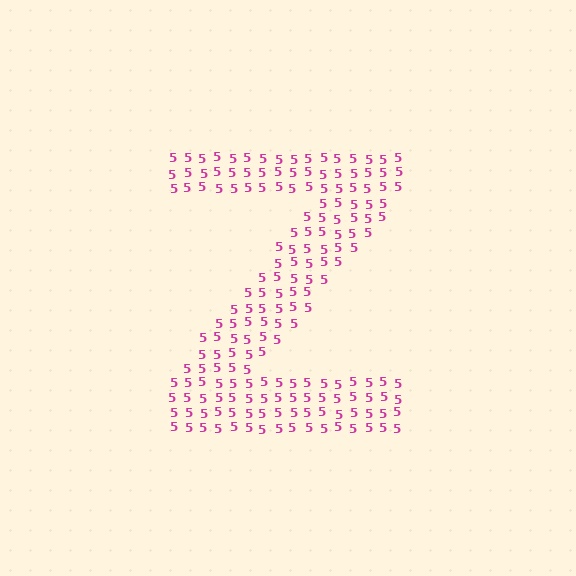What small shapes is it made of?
It is made of small digit 5's.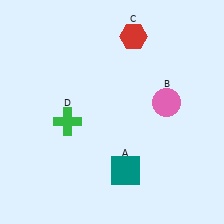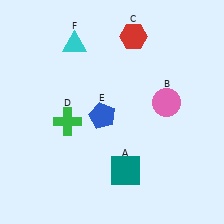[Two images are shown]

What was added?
A blue pentagon (E), a cyan triangle (F) were added in Image 2.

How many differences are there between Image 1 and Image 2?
There are 2 differences between the two images.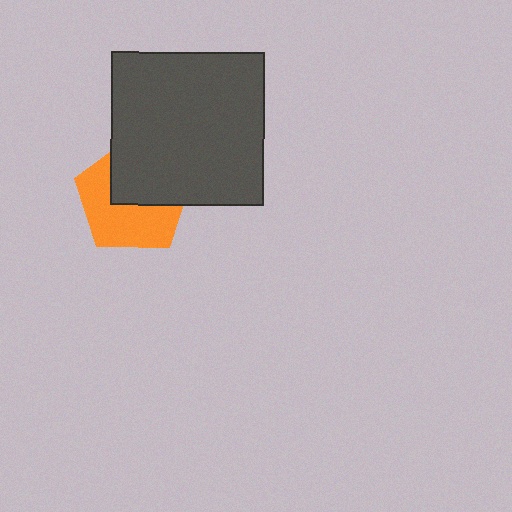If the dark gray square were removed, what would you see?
You would see the complete orange pentagon.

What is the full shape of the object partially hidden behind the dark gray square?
The partially hidden object is an orange pentagon.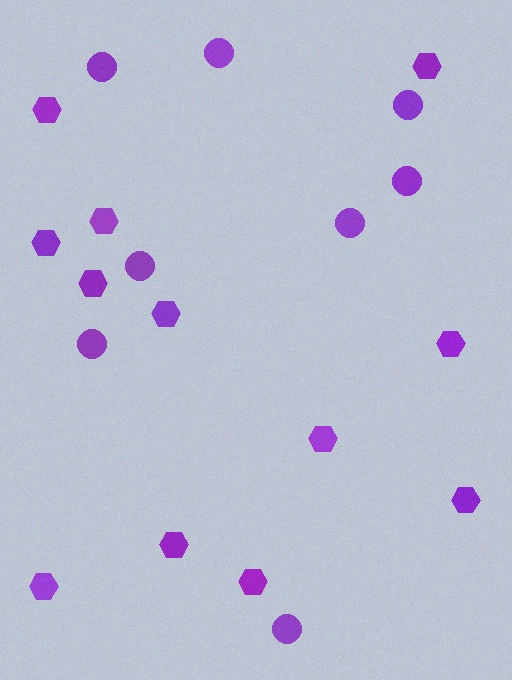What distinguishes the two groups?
There are 2 groups: one group of hexagons (12) and one group of circles (8).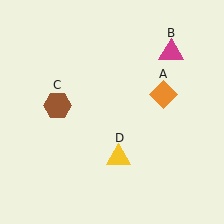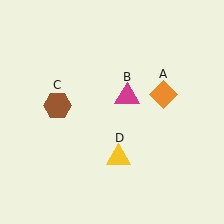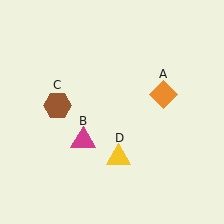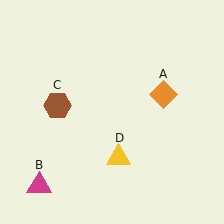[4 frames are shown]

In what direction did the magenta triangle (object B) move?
The magenta triangle (object B) moved down and to the left.